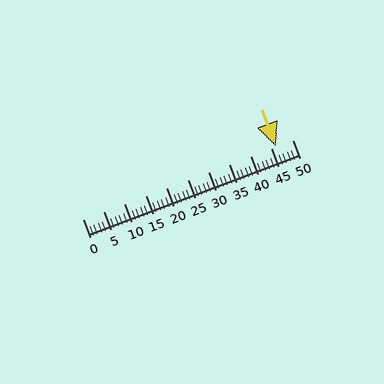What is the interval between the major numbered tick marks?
The major tick marks are spaced 5 units apart.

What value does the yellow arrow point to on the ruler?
The yellow arrow points to approximately 46.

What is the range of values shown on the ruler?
The ruler shows values from 0 to 50.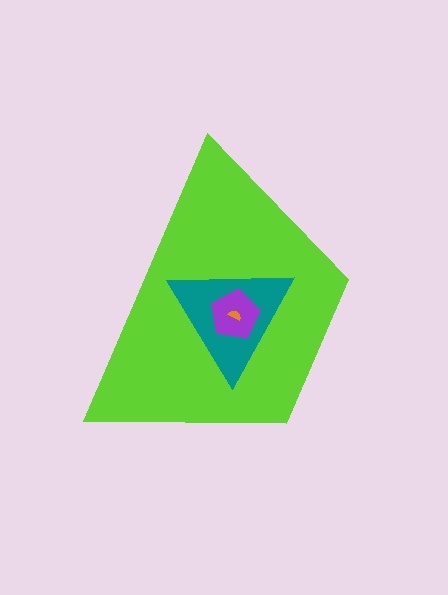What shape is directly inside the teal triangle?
The purple pentagon.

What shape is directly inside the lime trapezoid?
The teal triangle.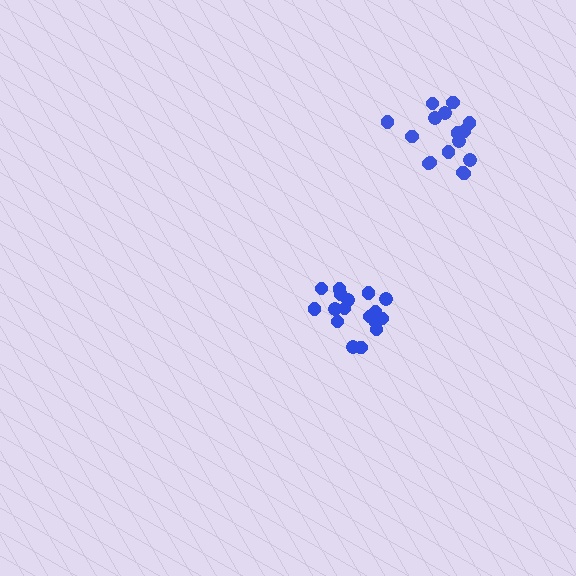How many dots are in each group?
Group 1: 17 dots, Group 2: 16 dots (33 total).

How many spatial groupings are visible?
There are 2 spatial groupings.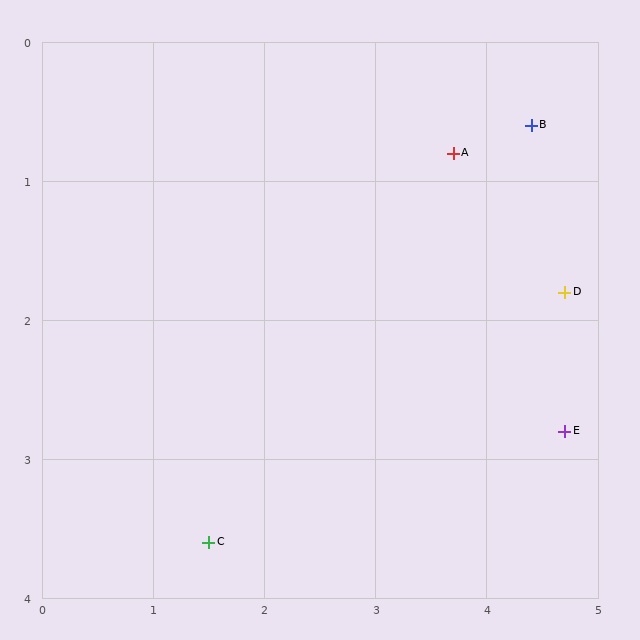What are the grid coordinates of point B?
Point B is at approximately (4.4, 0.6).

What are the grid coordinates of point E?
Point E is at approximately (4.7, 2.8).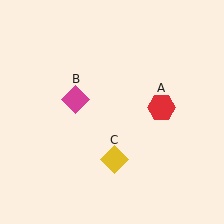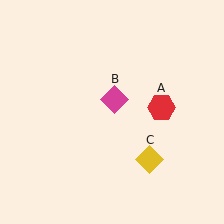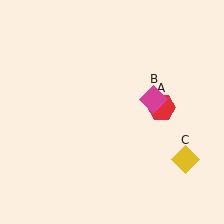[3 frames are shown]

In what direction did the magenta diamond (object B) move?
The magenta diamond (object B) moved right.